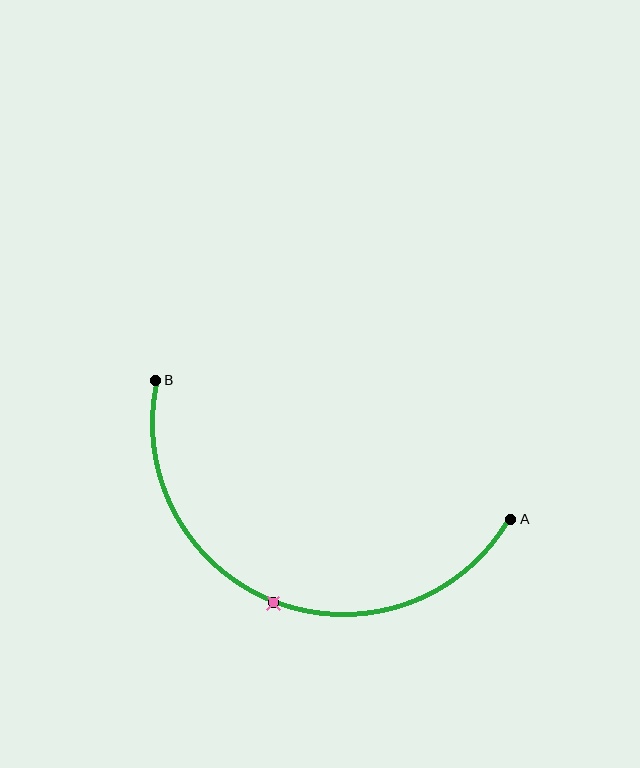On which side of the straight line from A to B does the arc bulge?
The arc bulges below the straight line connecting A and B.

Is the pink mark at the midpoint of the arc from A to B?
Yes. The pink mark lies on the arc at equal arc-length from both A and B — it is the arc midpoint.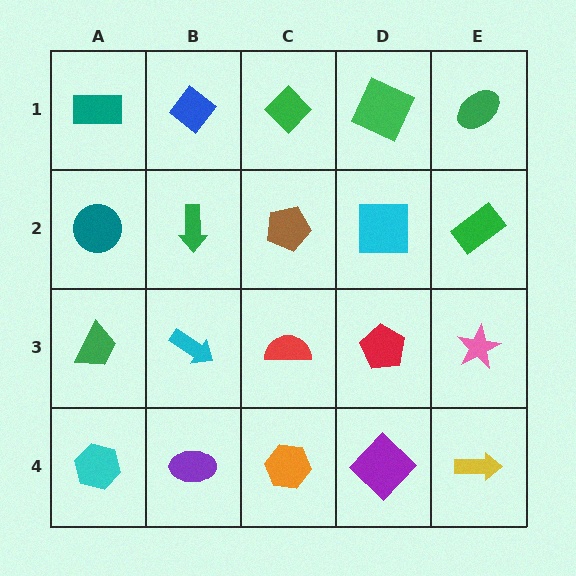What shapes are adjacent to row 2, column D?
A green square (row 1, column D), a red pentagon (row 3, column D), a brown pentagon (row 2, column C), a green rectangle (row 2, column E).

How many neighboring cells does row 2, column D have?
4.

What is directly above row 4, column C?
A red semicircle.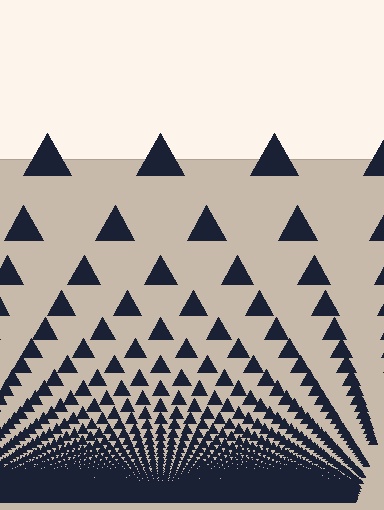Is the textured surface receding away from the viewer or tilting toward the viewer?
The surface appears to tilt toward the viewer. Texture elements get larger and sparser toward the top.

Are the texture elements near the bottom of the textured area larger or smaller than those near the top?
Smaller. The gradient is inverted — elements near the bottom are smaller and denser.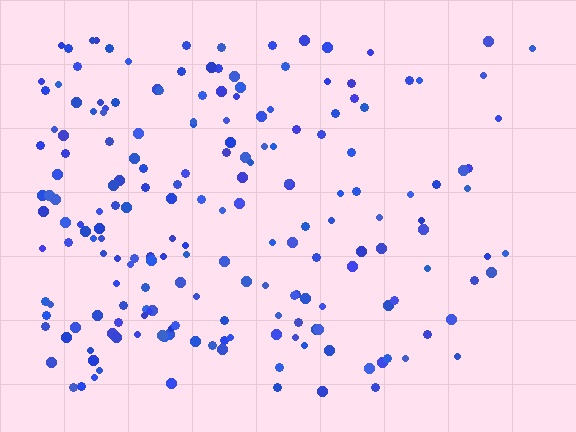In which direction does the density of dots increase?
From right to left, with the left side densest.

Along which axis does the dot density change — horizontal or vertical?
Horizontal.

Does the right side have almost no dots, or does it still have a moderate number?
Still a moderate number, just noticeably fewer than the left.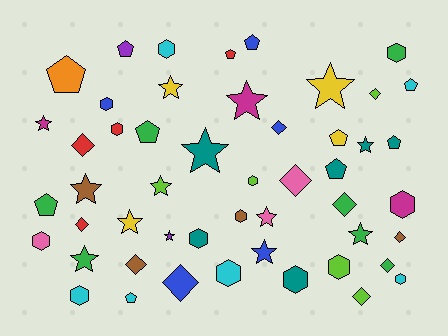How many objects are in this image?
There are 50 objects.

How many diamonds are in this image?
There are 11 diamonds.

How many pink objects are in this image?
There are 3 pink objects.